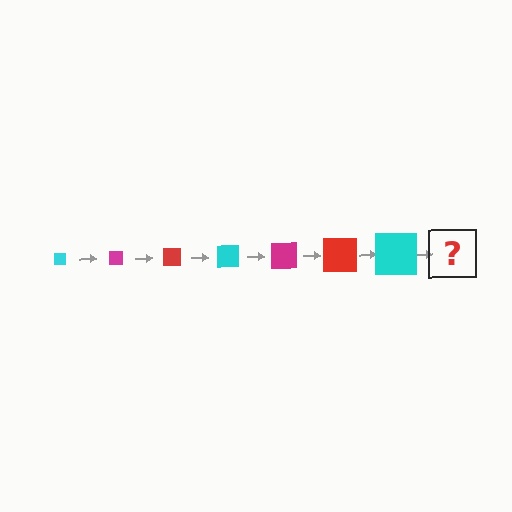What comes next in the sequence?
The next element should be a magenta square, larger than the previous one.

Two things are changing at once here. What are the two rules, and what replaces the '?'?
The two rules are that the square grows larger each step and the color cycles through cyan, magenta, and red. The '?' should be a magenta square, larger than the previous one.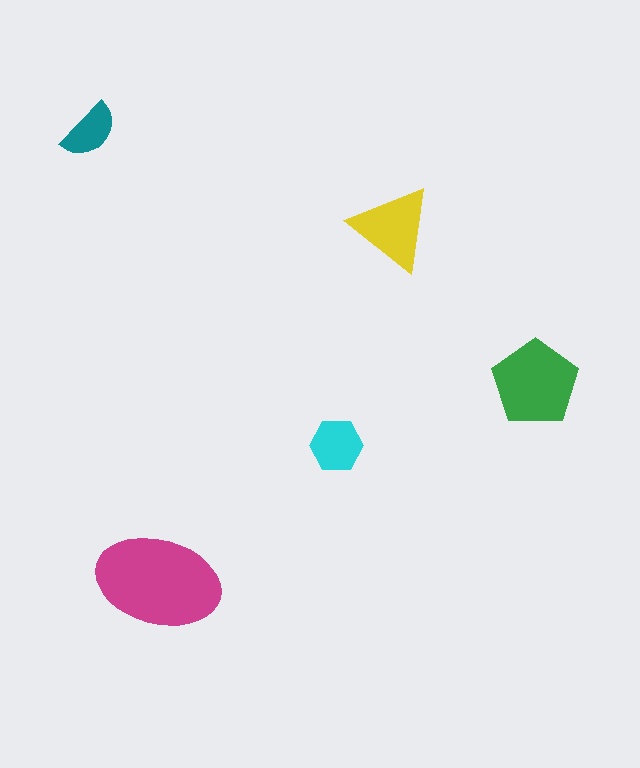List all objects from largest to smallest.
The magenta ellipse, the green pentagon, the yellow triangle, the cyan hexagon, the teal semicircle.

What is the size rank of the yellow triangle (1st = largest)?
3rd.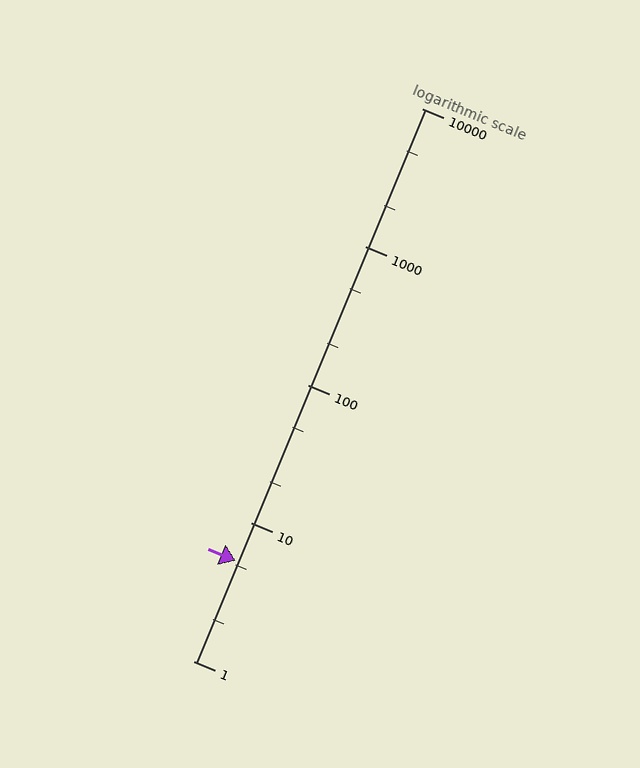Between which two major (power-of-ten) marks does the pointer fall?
The pointer is between 1 and 10.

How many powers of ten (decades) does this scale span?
The scale spans 4 decades, from 1 to 10000.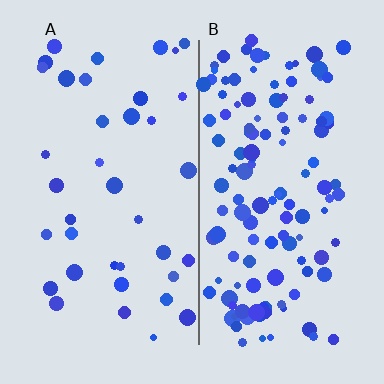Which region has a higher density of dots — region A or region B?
B (the right).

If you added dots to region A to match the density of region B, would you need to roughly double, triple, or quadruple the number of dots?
Approximately triple.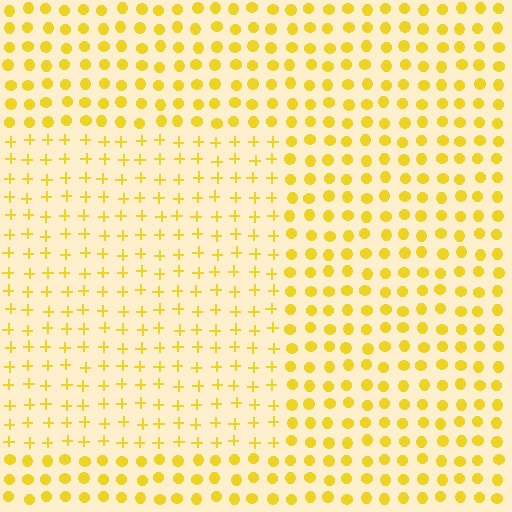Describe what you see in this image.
The image is filled with small yellow elements arranged in a uniform grid. A rectangle-shaped region contains plus signs, while the surrounding area contains circles. The boundary is defined purely by the change in element shape.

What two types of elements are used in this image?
The image uses plus signs inside the rectangle region and circles outside it.